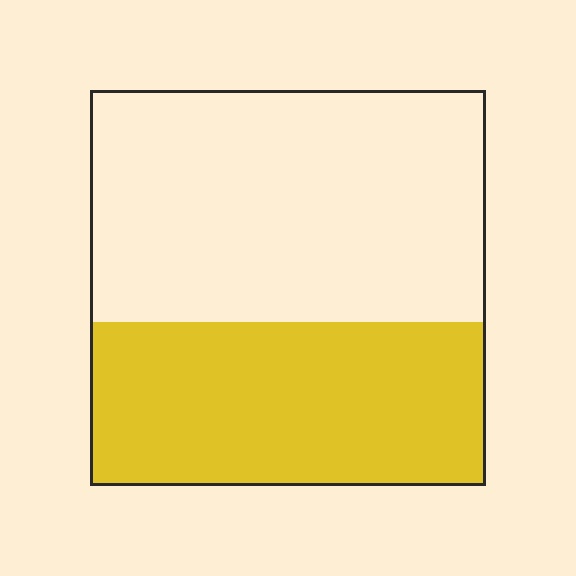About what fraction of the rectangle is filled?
About two fifths (2/5).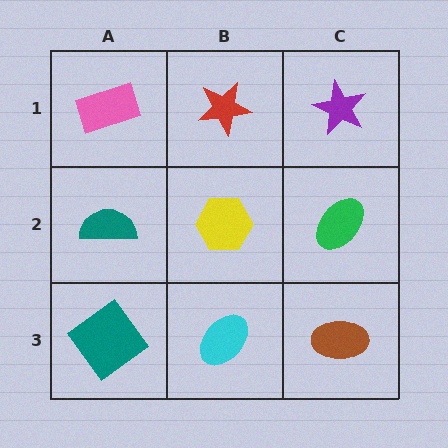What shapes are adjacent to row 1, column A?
A teal semicircle (row 2, column A), a red star (row 1, column B).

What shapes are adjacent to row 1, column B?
A yellow hexagon (row 2, column B), a pink rectangle (row 1, column A), a purple star (row 1, column C).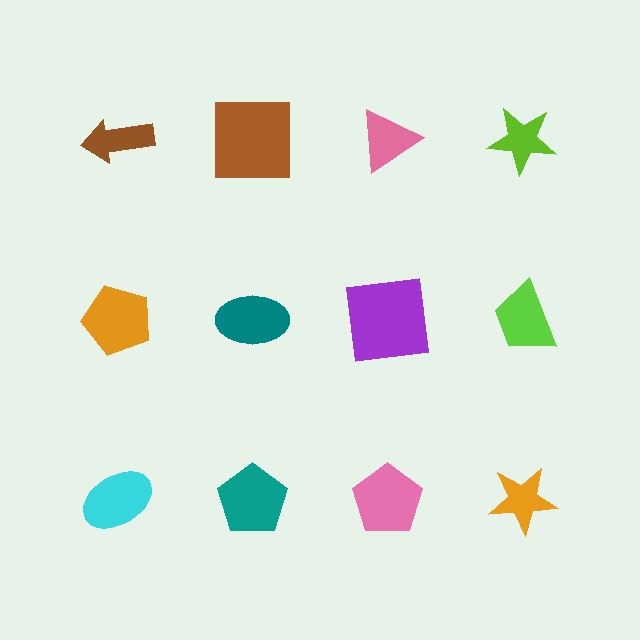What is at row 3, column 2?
A teal pentagon.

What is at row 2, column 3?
A purple square.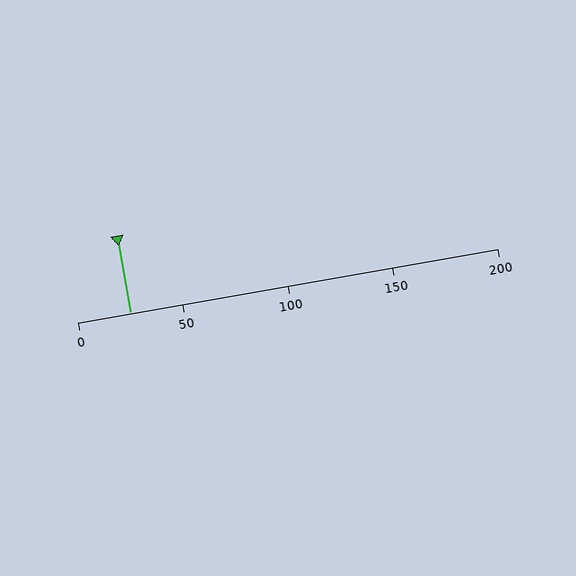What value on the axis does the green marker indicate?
The marker indicates approximately 25.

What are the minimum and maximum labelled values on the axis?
The axis runs from 0 to 200.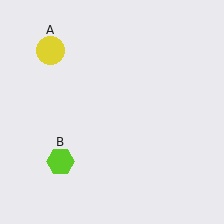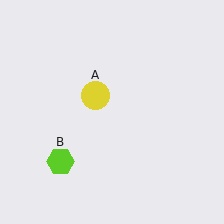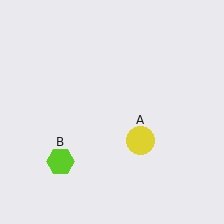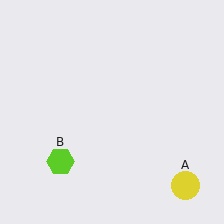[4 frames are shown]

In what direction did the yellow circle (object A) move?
The yellow circle (object A) moved down and to the right.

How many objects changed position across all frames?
1 object changed position: yellow circle (object A).